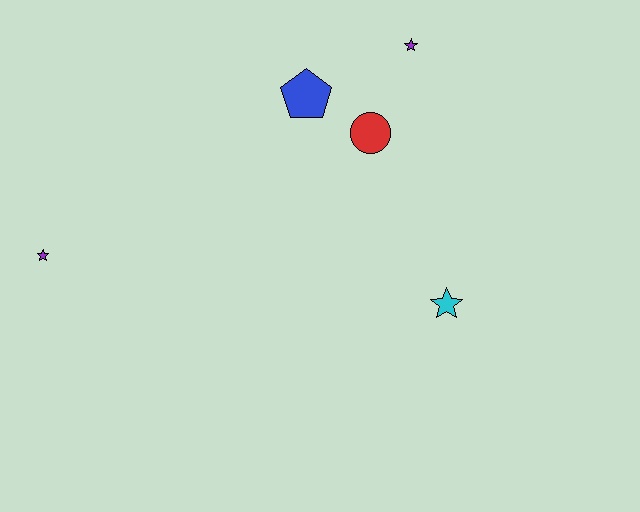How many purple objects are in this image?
There are 2 purple objects.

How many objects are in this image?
There are 5 objects.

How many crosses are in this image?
There are no crosses.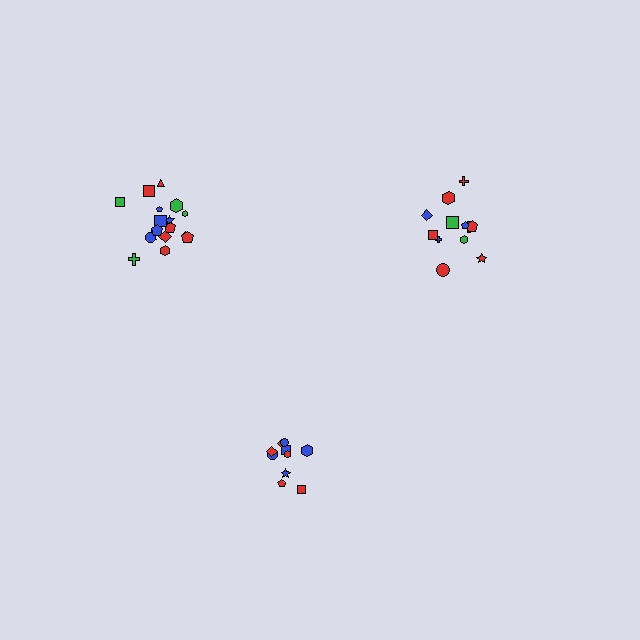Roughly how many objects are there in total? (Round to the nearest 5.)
Roughly 40 objects in total.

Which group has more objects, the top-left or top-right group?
The top-left group.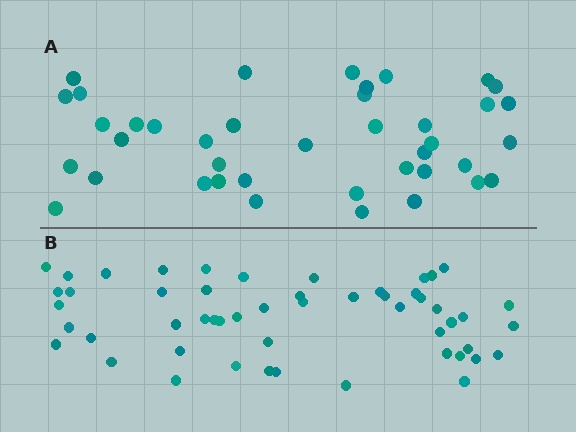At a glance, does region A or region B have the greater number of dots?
Region B (the bottom region) has more dots.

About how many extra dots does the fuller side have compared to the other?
Region B has roughly 12 or so more dots than region A.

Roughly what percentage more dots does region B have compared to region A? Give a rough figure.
About 30% more.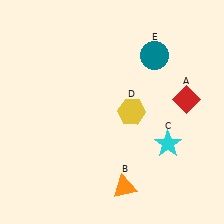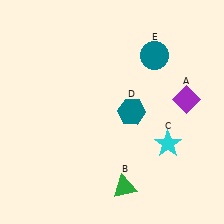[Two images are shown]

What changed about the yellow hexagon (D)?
In Image 1, D is yellow. In Image 2, it changed to teal.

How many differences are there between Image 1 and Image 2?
There are 3 differences between the two images.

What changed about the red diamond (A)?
In Image 1, A is red. In Image 2, it changed to purple.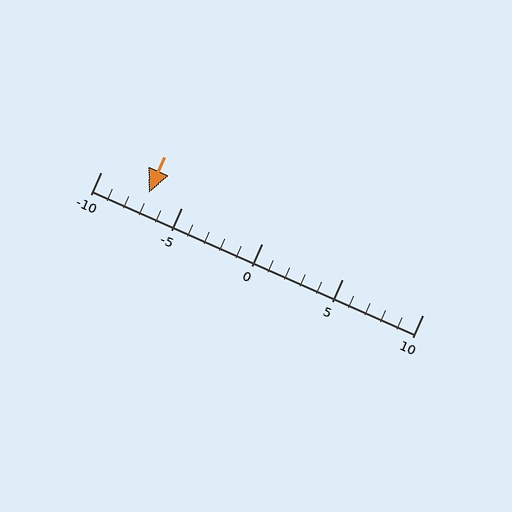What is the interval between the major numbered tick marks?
The major tick marks are spaced 5 units apart.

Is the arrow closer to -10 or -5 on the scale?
The arrow is closer to -5.